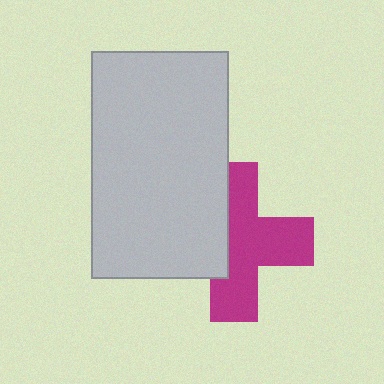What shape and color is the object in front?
The object in front is a light gray rectangle.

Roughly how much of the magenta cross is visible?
About half of it is visible (roughly 61%).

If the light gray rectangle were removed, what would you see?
You would see the complete magenta cross.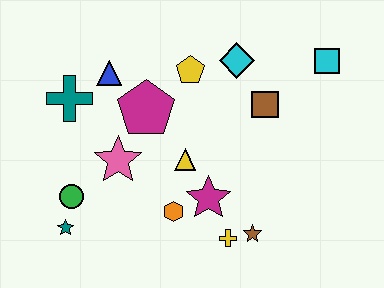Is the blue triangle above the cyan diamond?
No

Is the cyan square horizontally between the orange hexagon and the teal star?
No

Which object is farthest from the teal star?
The cyan square is farthest from the teal star.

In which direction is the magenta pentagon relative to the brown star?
The magenta pentagon is above the brown star.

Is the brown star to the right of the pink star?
Yes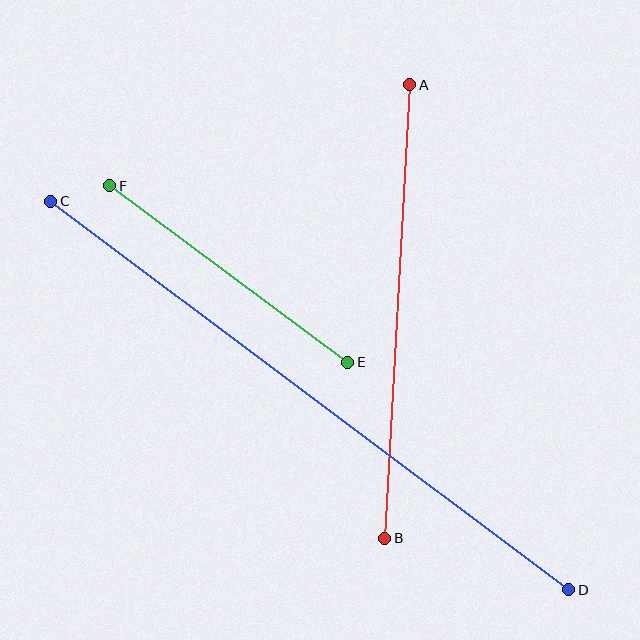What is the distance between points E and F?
The distance is approximately 296 pixels.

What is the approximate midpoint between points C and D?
The midpoint is at approximately (310, 396) pixels.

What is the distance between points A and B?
The distance is approximately 454 pixels.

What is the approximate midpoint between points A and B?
The midpoint is at approximately (397, 312) pixels.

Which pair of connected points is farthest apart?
Points C and D are farthest apart.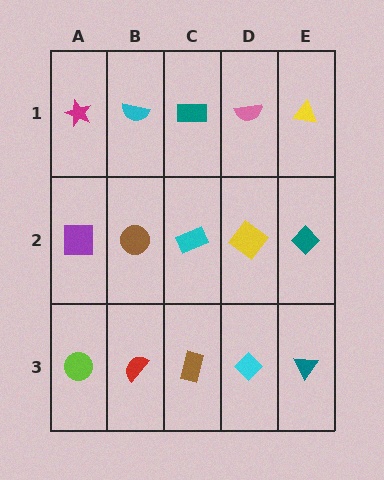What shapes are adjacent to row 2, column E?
A yellow triangle (row 1, column E), a teal triangle (row 3, column E), a yellow diamond (row 2, column D).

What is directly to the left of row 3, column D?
A brown rectangle.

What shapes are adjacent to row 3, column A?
A purple square (row 2, column A), a red semicircle (row 3, column B).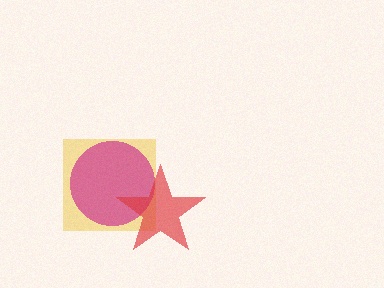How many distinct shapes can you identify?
There are 3 distinct shapes: a yellow square, a magenta circle, a red star.